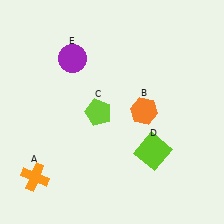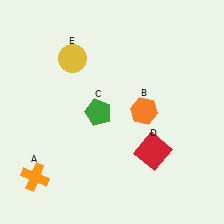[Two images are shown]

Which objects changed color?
C changed from lime to green. D changed from lime to red. E changed from purple to yellow.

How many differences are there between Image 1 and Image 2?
There are 3 differences between the two images.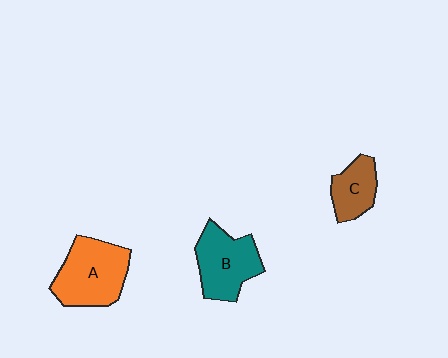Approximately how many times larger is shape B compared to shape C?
Approximately 1.6 times.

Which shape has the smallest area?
Shape C (brown).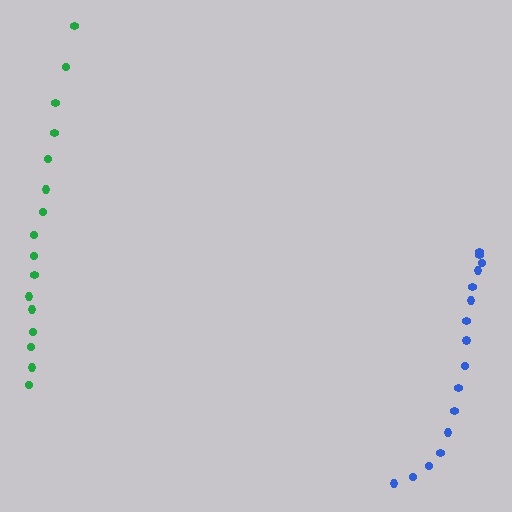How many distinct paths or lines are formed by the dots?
There are 2 distinct paths.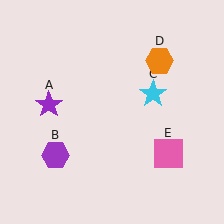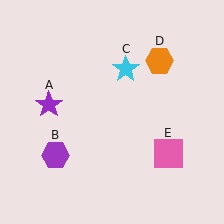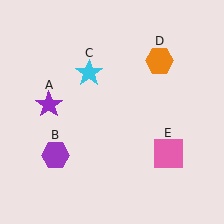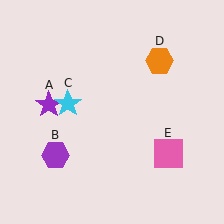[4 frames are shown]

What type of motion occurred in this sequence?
The cyan star (object C) rotated counterclockwise around the center of the scene.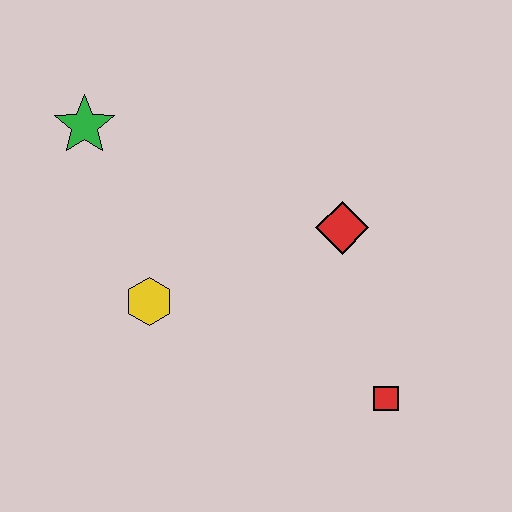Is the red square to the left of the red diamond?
No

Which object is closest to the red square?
The red diamond is closest to the red square.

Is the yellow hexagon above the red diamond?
No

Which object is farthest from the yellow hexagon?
The red square is farthest from the yellow hexagon.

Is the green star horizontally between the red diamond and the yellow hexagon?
No